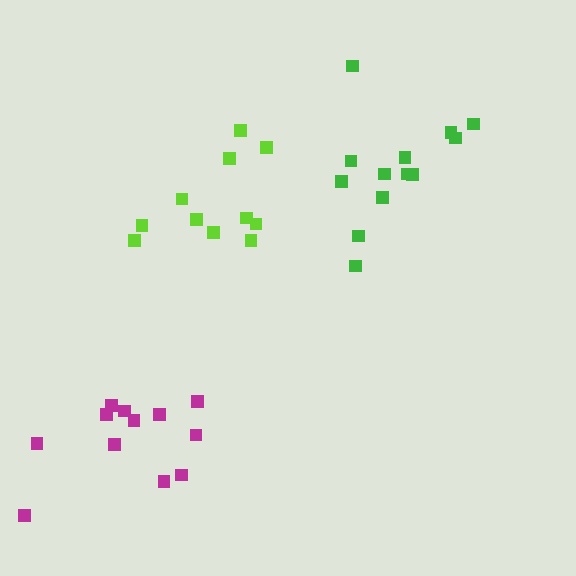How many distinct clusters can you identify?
There are 3 distinct clusters.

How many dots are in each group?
Group 1: 13 dots, Group 2: 11 dots, Group 3: 12 dots (36 total).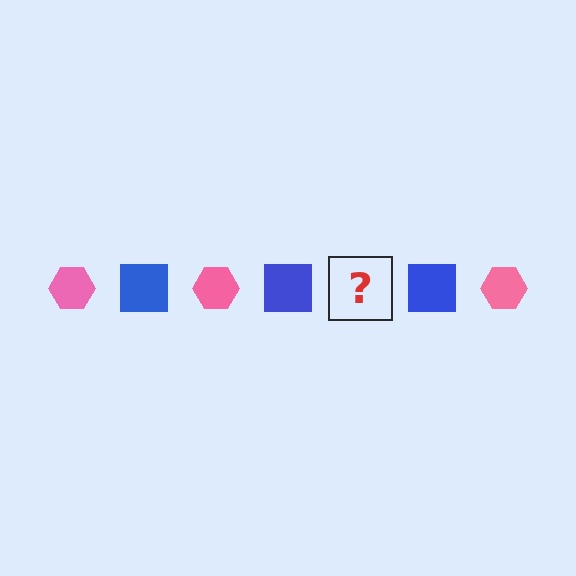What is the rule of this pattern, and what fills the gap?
The rule is that the pattern alternates between pink hexagon and blue square. The gap should be filled with a pink hexagon.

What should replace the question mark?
The question mark should be replaced with a pink hexagon.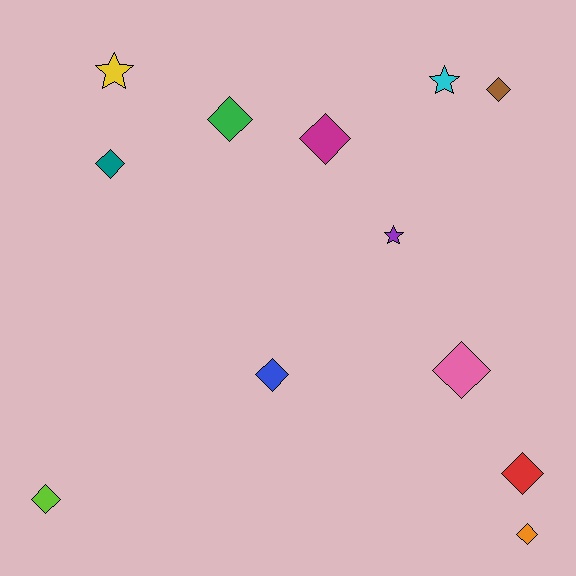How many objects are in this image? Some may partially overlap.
There are 12 objects.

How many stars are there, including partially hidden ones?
There are 3 stars.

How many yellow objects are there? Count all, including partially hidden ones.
There is 1 yellow object.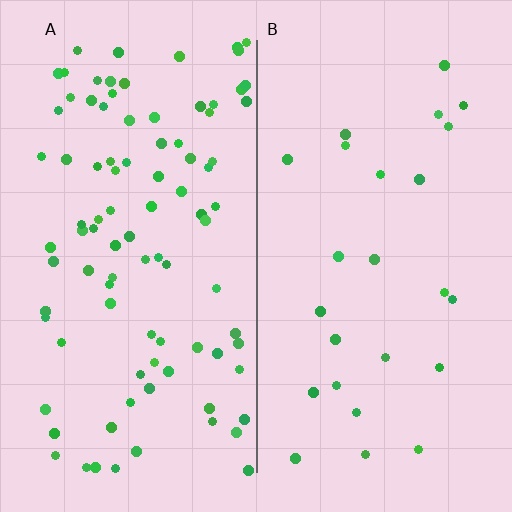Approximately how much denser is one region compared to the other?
Approximately 3.8× — region A over region B.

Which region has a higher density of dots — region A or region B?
A (the left).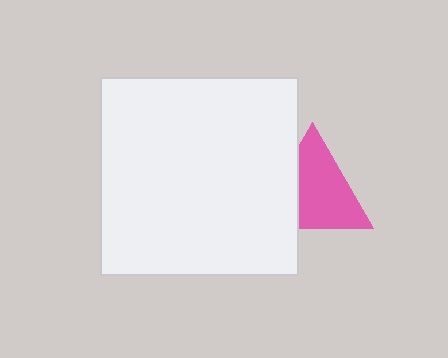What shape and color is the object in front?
The object in front is a white square.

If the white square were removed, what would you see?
You would see the complete pink triangle.